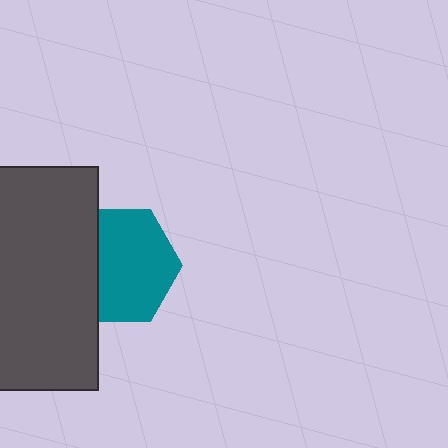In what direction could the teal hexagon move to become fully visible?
The teal hexagon could move right. That would shift it out from behind the dark gray rectangle entirely.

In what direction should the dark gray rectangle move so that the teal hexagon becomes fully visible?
The dark gray rectangle should move left. That is the shortest direction to clear the overlap and leave the teal hexagon fully visible.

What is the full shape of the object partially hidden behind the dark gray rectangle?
The partially hidden object is a teal hexagon.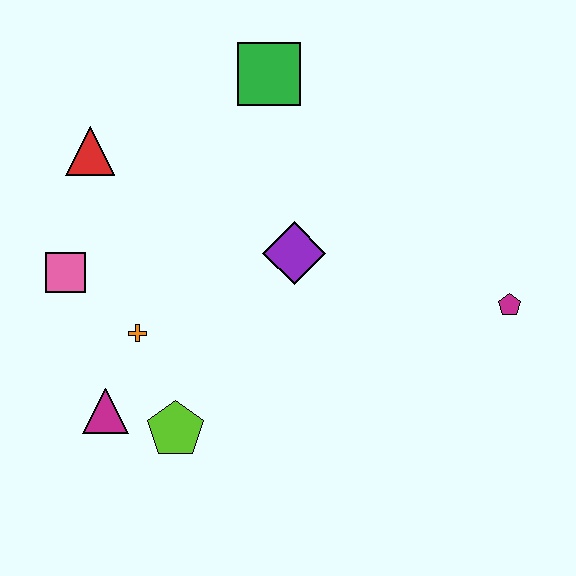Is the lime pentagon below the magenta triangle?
Yes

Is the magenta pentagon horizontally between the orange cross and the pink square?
No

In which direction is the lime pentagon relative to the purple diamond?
The lime pentagon is below the purple diamond.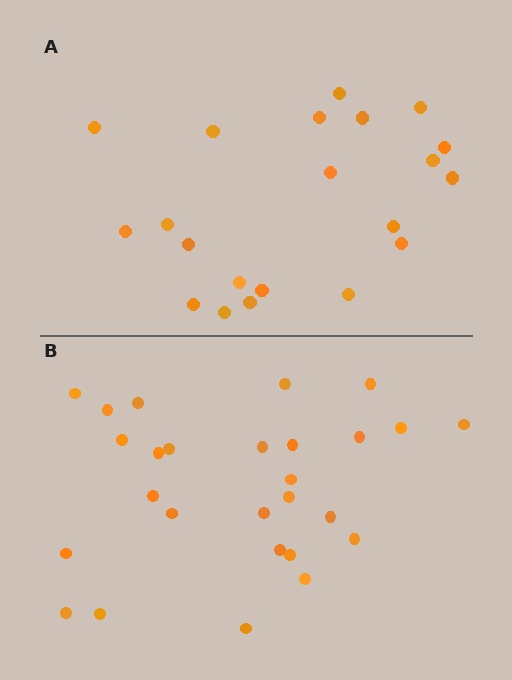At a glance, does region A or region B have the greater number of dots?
Region B (the bottom region) has more dots.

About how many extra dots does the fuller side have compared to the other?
Region B has about 6 more dots than region A.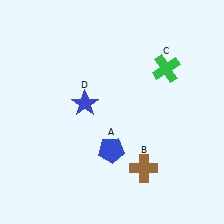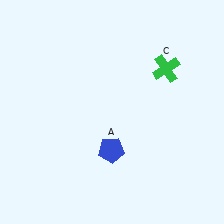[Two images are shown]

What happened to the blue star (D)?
The blue star (D) was removed in Image 2. It was in the top-left area of Image 1.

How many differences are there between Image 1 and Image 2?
There are 2 differences between the two images.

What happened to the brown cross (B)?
The brown cross (B) was removed in Image 2. It was in the bottom-right area of Image 1.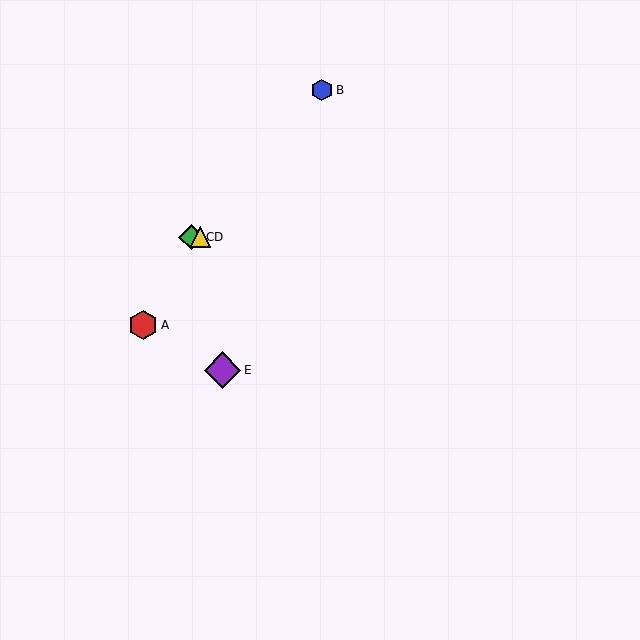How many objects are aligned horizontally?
2 objects (C, D) are aligned horizontally.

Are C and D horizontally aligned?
Yes, both are at y≈237.